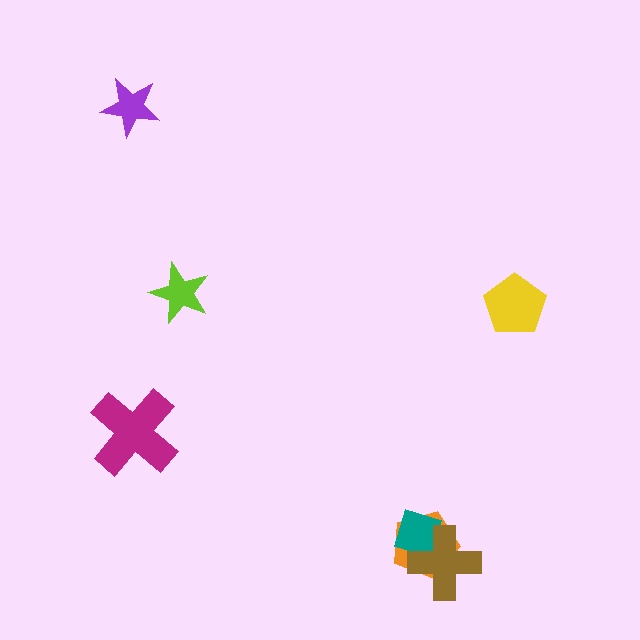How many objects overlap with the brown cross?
2 objects overlap with the brown cross.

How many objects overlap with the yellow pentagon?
0 objects overlap with the yellow pentagon.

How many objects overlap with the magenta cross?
0 objects overlap with the magenta cross.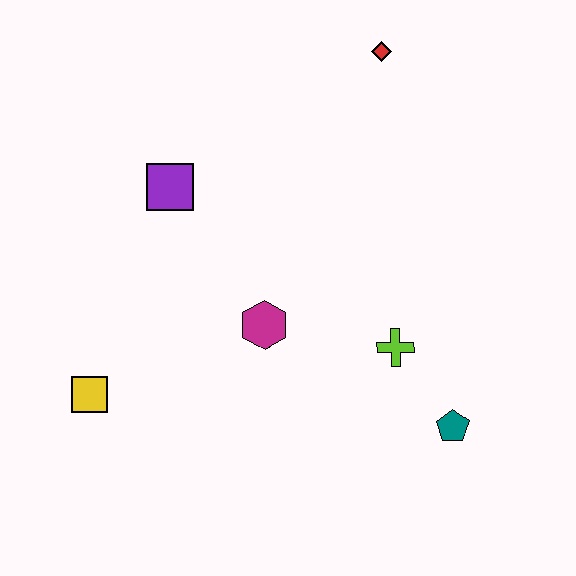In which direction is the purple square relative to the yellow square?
The purple square is above the yellow square.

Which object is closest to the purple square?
The magenta hexagon is closest to the purple square.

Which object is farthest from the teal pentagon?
The red diamond is farthest from the teal pentagon.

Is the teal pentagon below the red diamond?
Yes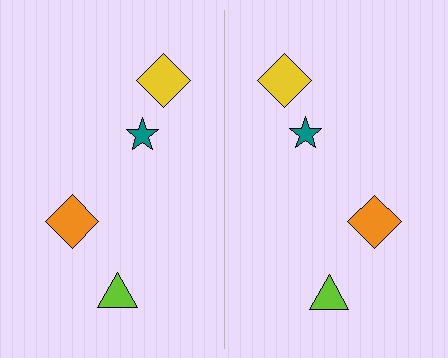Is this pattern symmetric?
Yes, this pattern has bilateral (reflection) symmetry.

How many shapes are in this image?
There are 8 shapes in this image.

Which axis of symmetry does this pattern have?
The pattern has a vertical axis of symmetry running through the center of the image.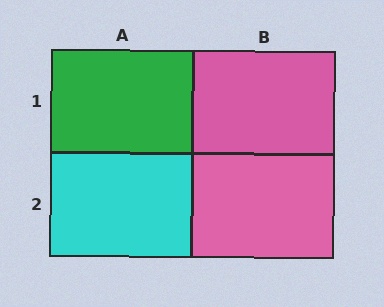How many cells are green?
1 cell is green.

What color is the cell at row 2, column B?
Pink.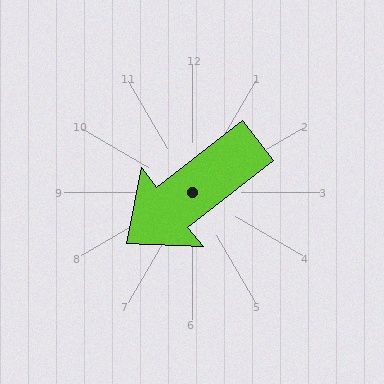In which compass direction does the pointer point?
Southwest.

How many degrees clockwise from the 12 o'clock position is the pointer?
Approximately 232 degrees.